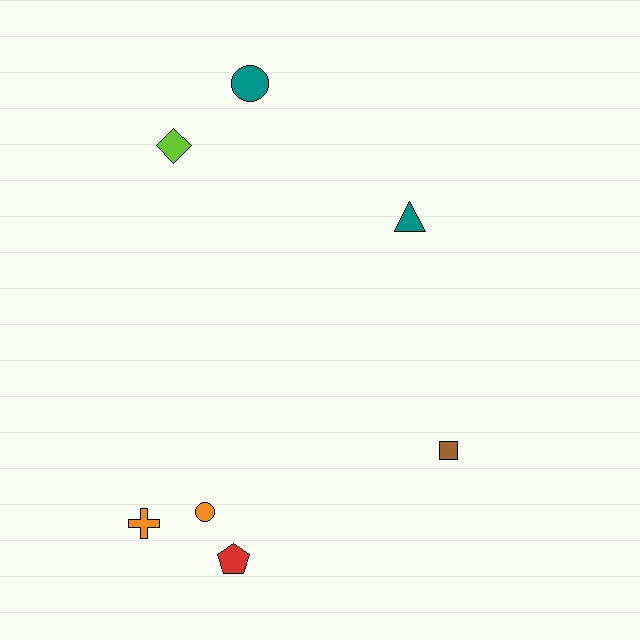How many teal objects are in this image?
There are 2 teal objects.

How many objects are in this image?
There are 7 objects.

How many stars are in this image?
There are no stars.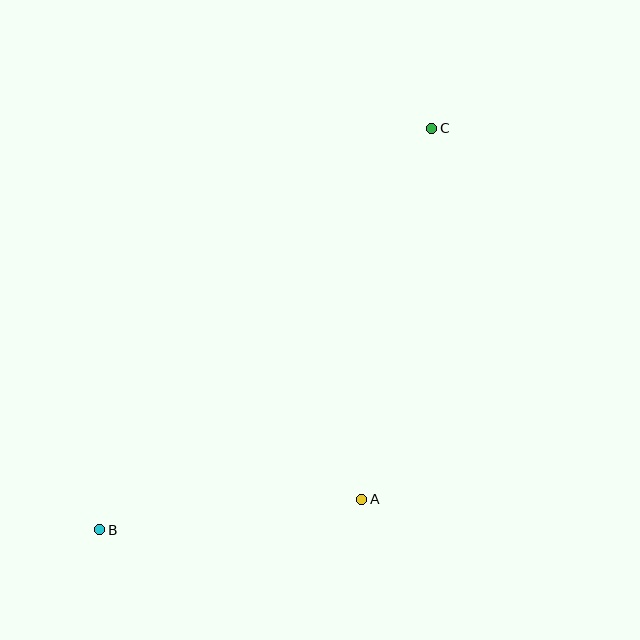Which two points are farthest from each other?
Points B and C are farthest from each other.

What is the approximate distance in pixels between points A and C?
The distance between A and C is approximately 377 pixels.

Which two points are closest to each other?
Points A and B are closest to each other.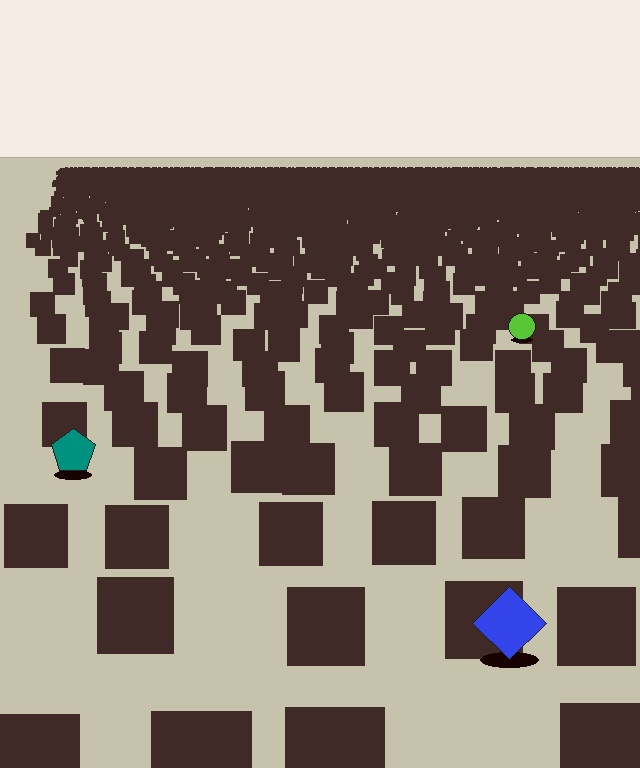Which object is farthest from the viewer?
The lime circle is farthest from the viewer. It appears smaller and the ground texture around it is denser.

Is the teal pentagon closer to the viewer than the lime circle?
Yes. The teal pentagon is closer — you can tell from the texture gradient: the ground texture is coarser near it.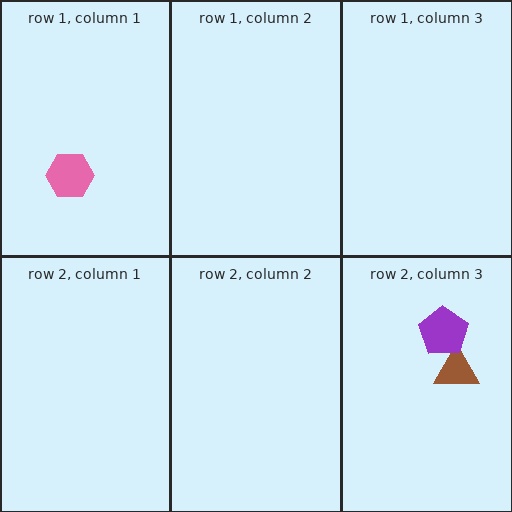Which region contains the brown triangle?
The row 2, column 3 region.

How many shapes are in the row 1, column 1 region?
1.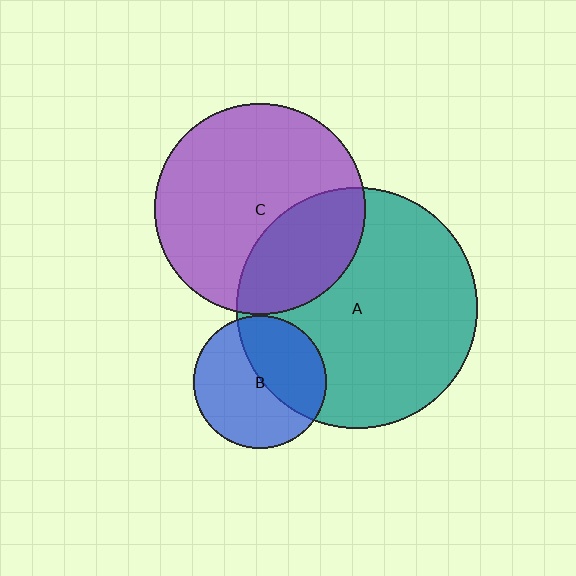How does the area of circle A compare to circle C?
Approximately 1.3 times.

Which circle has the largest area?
Circle A (teal).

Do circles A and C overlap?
Yes.